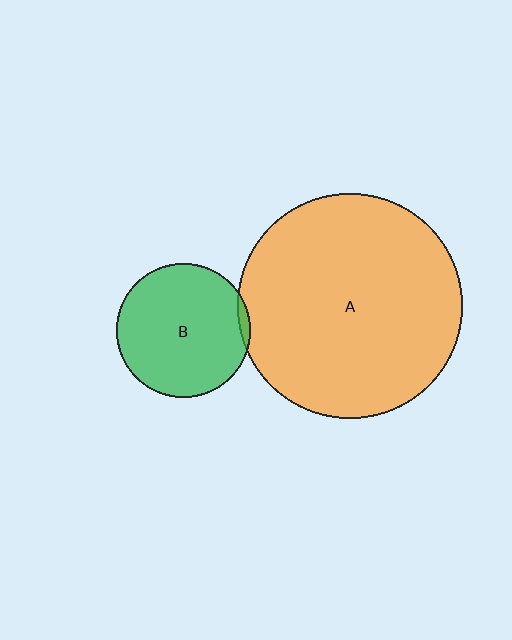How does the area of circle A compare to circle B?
Approximately 2.8 times.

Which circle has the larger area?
Circle A (orange).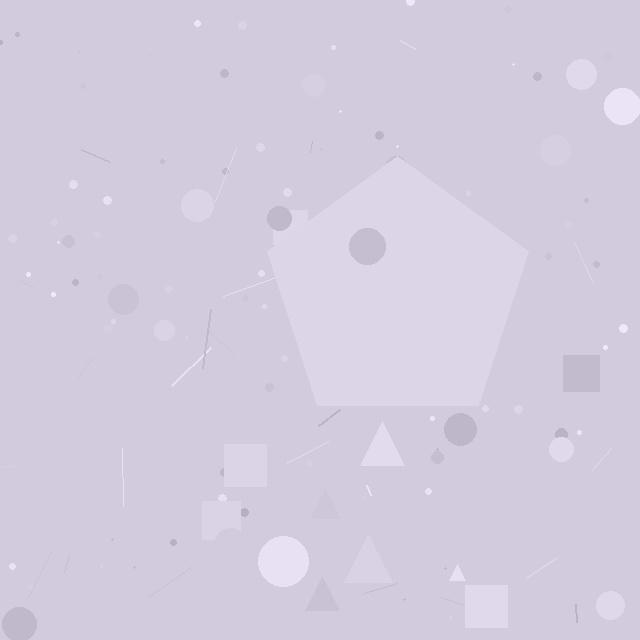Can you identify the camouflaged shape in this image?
The camouflaged shape is a pentagon.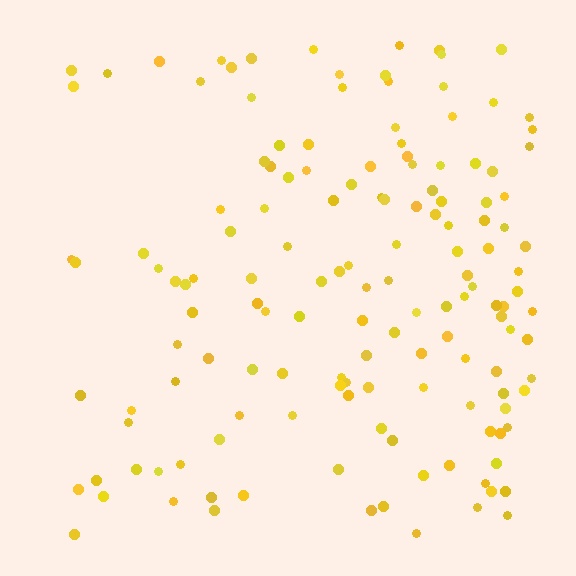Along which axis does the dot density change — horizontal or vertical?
Horizontal.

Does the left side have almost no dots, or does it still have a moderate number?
Still a moderate number, just noticeably fewer than the right.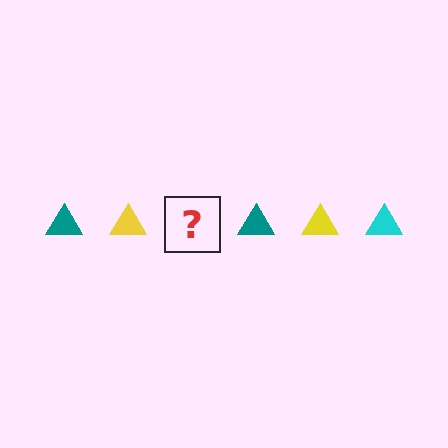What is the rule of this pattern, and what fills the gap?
The rule is that the pattern cycles through teal, yellow, cyan triangles. The gap should be filled with a cyan triangle.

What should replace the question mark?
The question mark should be replaced with a cyan triangle.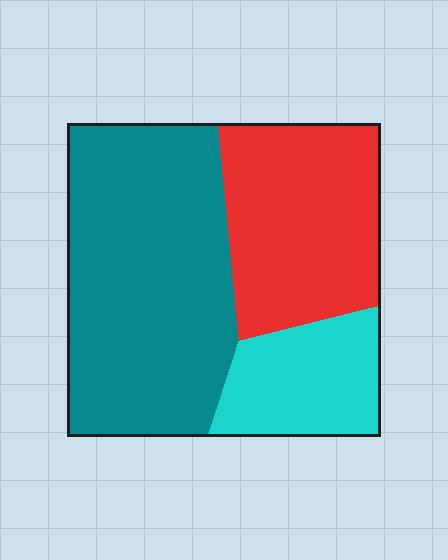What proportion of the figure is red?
Red covers 31% of the figure.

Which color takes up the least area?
Cyan, at roughly 20%.